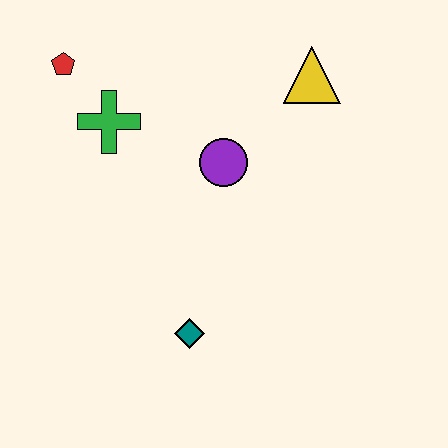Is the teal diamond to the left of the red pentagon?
No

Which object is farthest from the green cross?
The teal diamond is farthest from the green cross.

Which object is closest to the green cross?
The red pentagon is closest to the green cross.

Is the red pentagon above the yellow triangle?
Yes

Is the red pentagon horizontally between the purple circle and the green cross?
No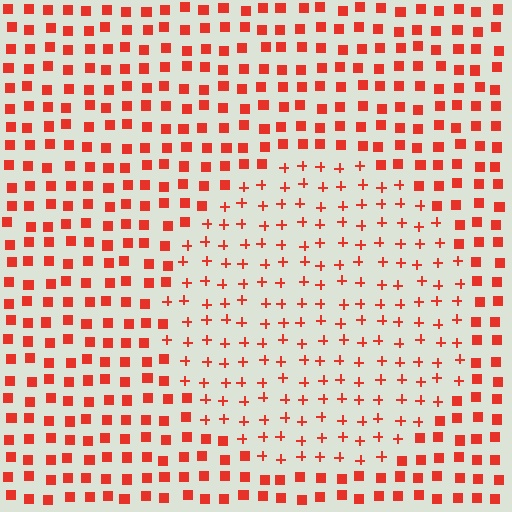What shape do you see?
I see a circle.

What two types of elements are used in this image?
The image uses plus signs inside the circle region and squares outside it.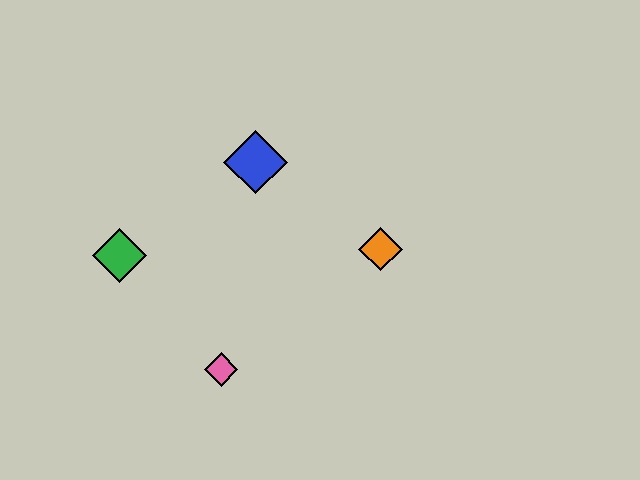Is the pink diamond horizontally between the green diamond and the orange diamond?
Yes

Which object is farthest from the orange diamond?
The green diamond is farthest from the orange diamond.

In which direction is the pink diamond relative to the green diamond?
The pink diamond is below the green diamond.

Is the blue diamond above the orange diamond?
Yes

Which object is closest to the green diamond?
The pink diamond is closest to the green diamond.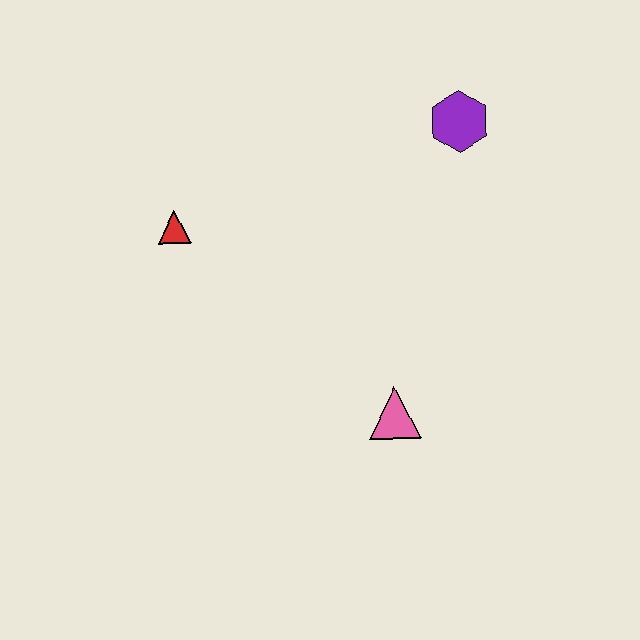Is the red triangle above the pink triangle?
Yes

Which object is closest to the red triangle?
The pink triangle is closest to the red triangle.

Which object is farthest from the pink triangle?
The purple hexagon is farthest from the pink triangle.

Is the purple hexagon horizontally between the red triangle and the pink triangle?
No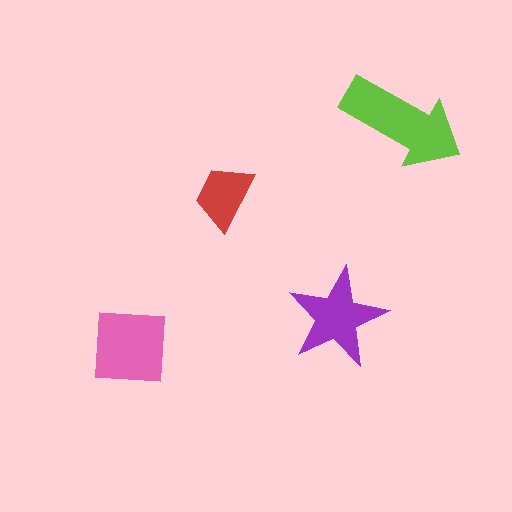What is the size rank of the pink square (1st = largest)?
2nd.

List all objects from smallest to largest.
The red trapezoid, the purple star, the pink square, the lime arrow.